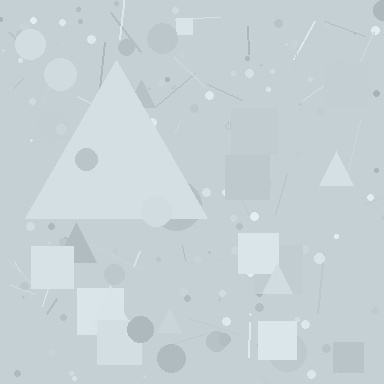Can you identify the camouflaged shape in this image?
The camouflaged shape is a triangle.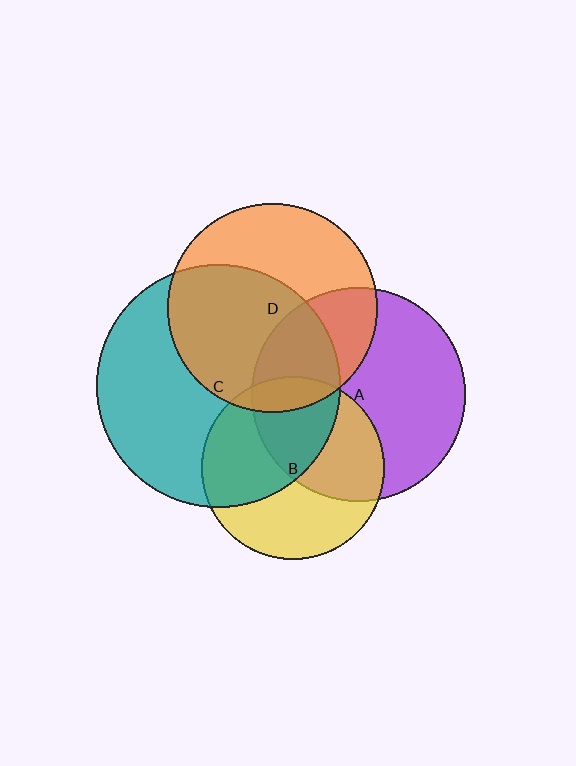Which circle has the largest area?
Circle C (teal).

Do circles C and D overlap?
Yes.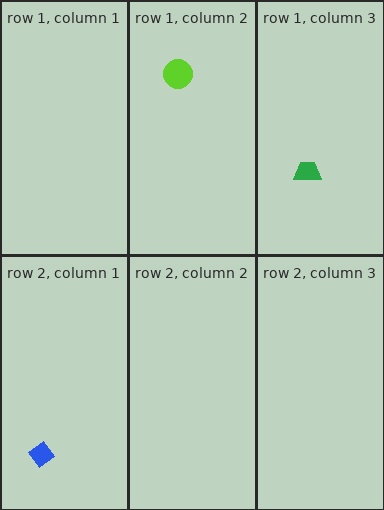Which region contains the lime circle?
The row 1, column 2 region.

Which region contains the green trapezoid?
The row 1, column 3 region.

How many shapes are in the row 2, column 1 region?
1.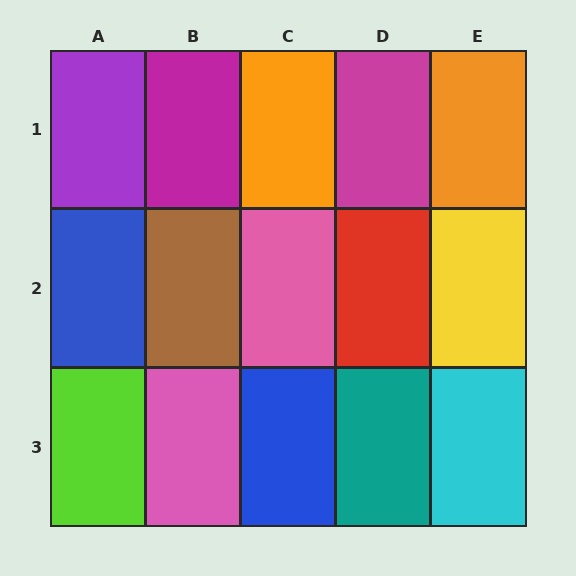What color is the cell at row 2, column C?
Pink.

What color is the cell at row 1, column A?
Purple.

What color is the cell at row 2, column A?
Blue.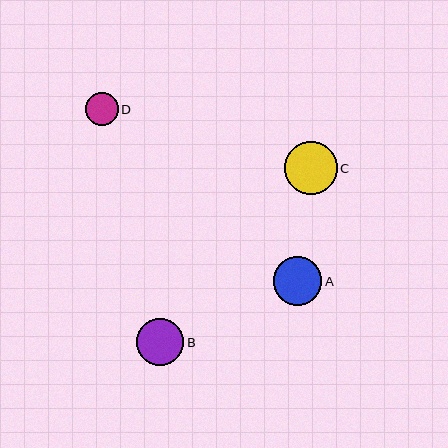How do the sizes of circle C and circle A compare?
Circle C and circle A are approximately the same size.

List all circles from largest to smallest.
From largest to smallest: C, A, B, D.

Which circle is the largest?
Circle C is the largest with a size of approximately 53 pixels.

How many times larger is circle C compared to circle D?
Circle C is approximately 1.6 times the size of circle D.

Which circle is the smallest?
Circle D is the smallest with a size of approximately 33 pixels.